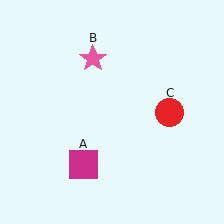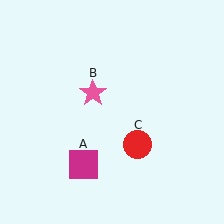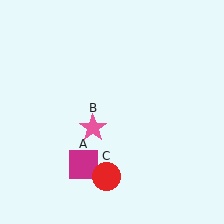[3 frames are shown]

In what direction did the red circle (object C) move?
The red circle (object C) moved down and to the left.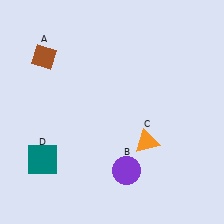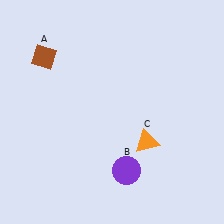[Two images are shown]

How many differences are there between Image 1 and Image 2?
There is 1 difference between the two images.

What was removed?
The teal square (D) was removed in Image 2.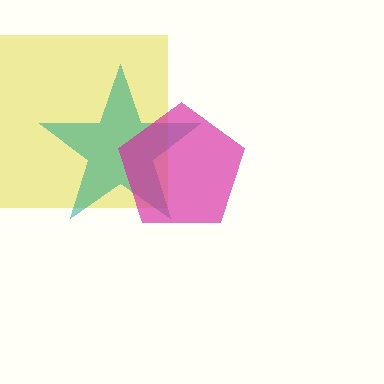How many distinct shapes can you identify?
There are 3 distinct shapes: a yellow square, a teal star, a magenta pentagon.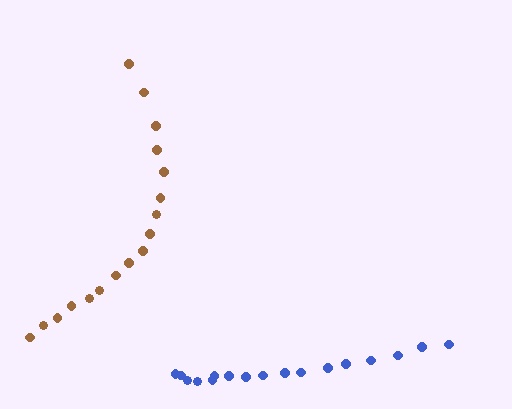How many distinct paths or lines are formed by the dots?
There are 2 distinct paths.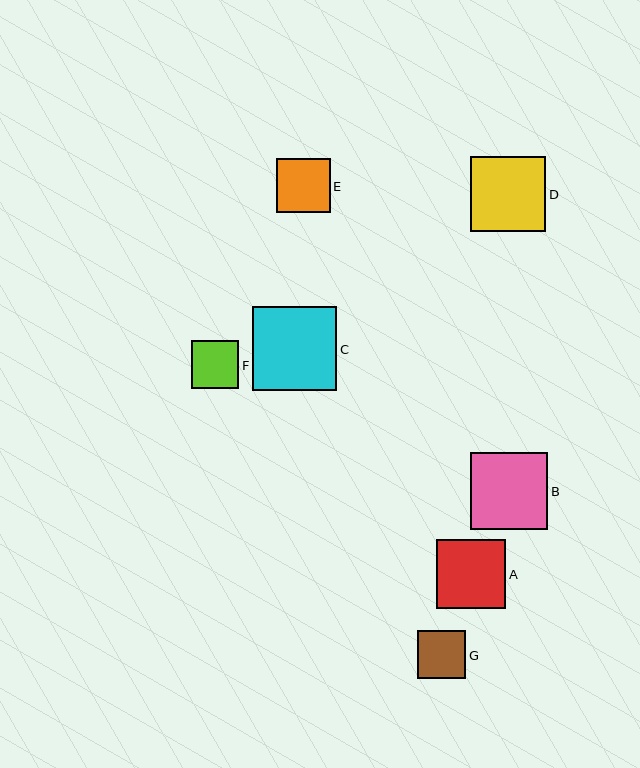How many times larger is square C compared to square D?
Square C is approximately 1.1 times the size of square D.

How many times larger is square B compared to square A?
Square B is approximately 1.1 times the size of square A.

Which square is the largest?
Square C is the largest with a size of approximately 84 pixels.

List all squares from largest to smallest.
From largest to smallest: C, B, D, A, E, G, F.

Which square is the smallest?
Square F is the smallest with a size of approximately 48 pixels.